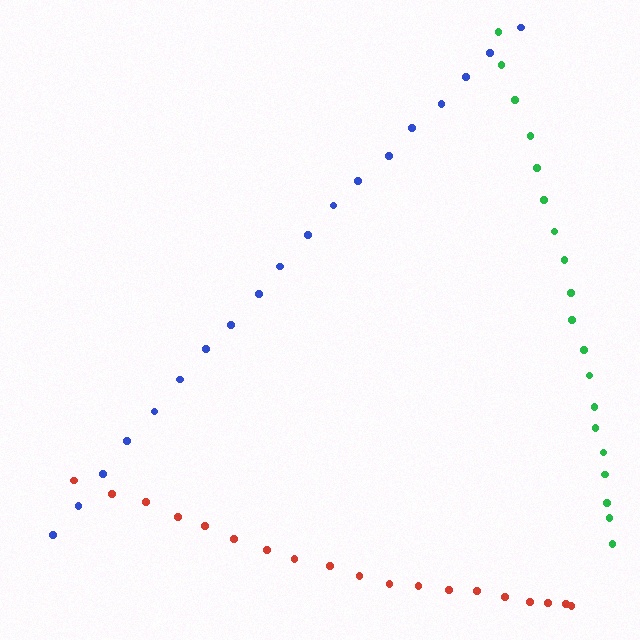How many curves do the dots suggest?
There are 3 distinct paths.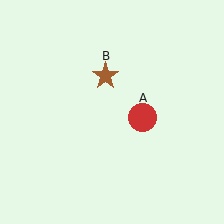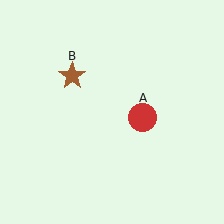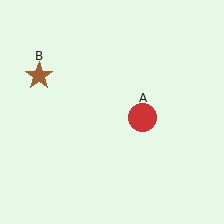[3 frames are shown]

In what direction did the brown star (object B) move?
The brown star (object B) moved left.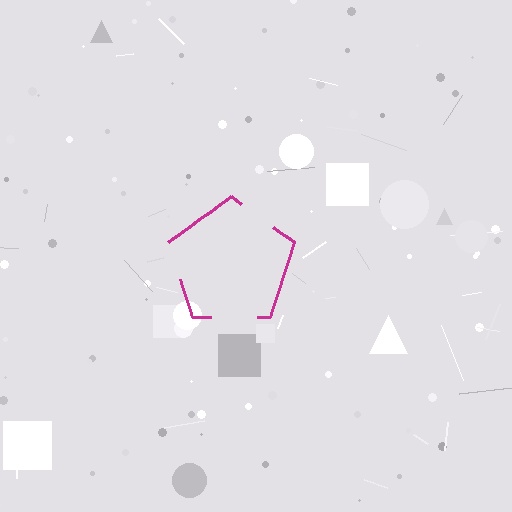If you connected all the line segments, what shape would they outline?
They would outline a pentagon.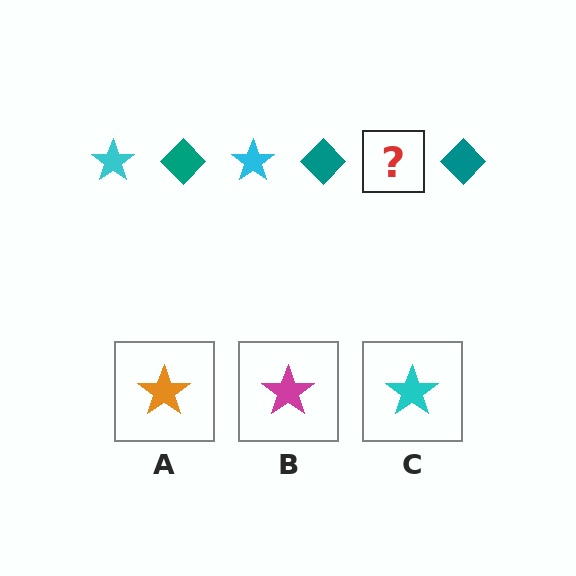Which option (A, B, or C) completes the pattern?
C.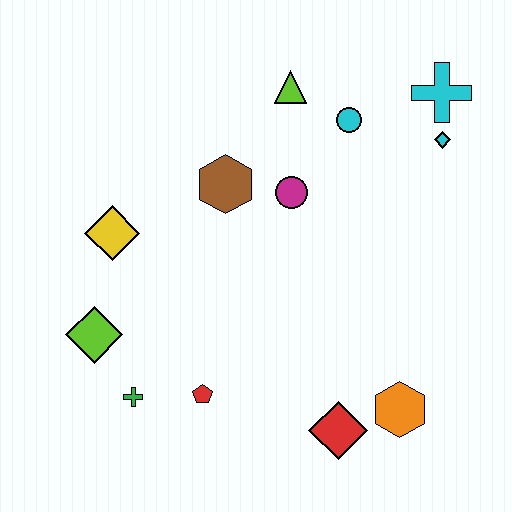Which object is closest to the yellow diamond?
The lime diamond is closest to the yellow diamond.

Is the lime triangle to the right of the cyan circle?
No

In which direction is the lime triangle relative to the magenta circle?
The lime triangle is above the magenta circle.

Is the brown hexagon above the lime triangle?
No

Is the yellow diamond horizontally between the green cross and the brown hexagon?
No